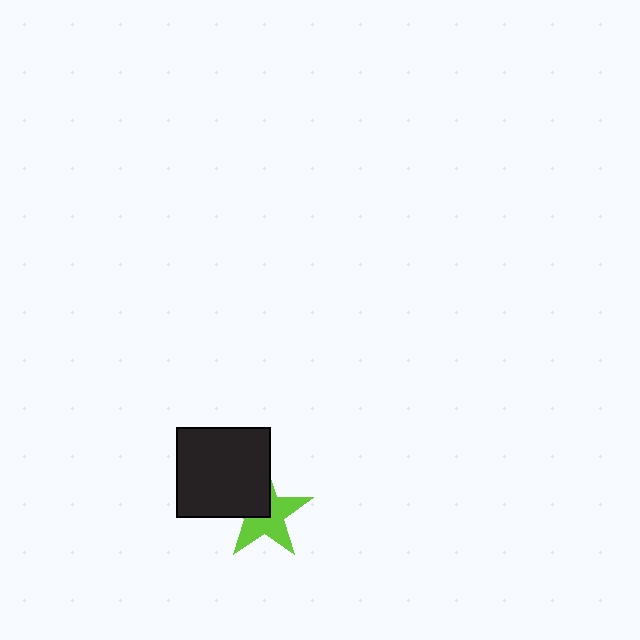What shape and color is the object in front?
The object in front is a black rectangle.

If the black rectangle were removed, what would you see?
You would see the complete lime star.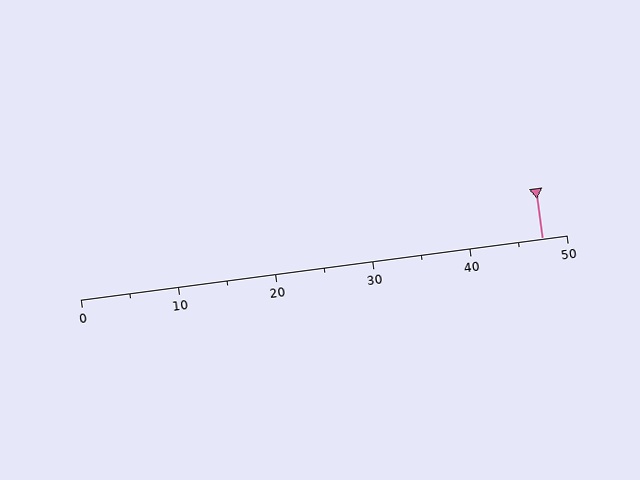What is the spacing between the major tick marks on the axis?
The major ticks are spaced 10 apart.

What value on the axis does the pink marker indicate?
The marker indicates approximately 47.5.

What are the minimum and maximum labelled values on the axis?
The axis runs from 0 to 50.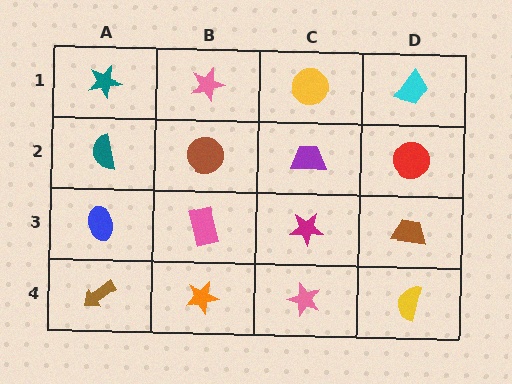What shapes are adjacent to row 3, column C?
A purple trapezoid (row 2, column C), a pink star (row 4, column C), a pink rectangle (row 3, column B), a brown trapezoid (row 3, column D).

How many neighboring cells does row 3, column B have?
4.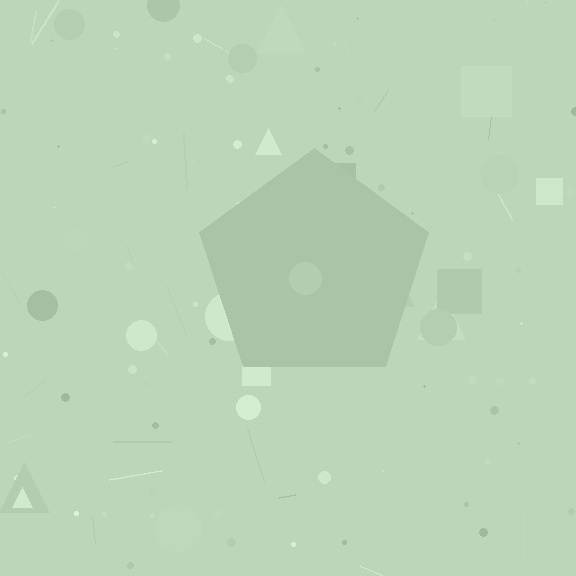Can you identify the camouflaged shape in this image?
The camouflaged shape is a pentagon.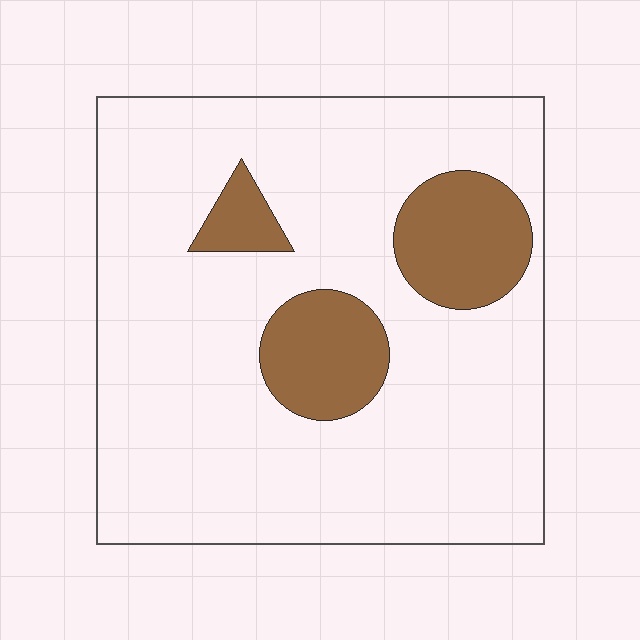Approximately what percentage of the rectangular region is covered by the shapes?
Approximately 15%.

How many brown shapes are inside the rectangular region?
3.